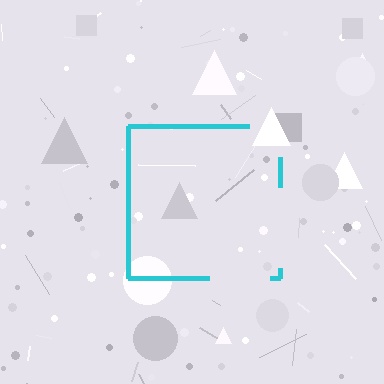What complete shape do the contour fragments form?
The contour fragments form a square.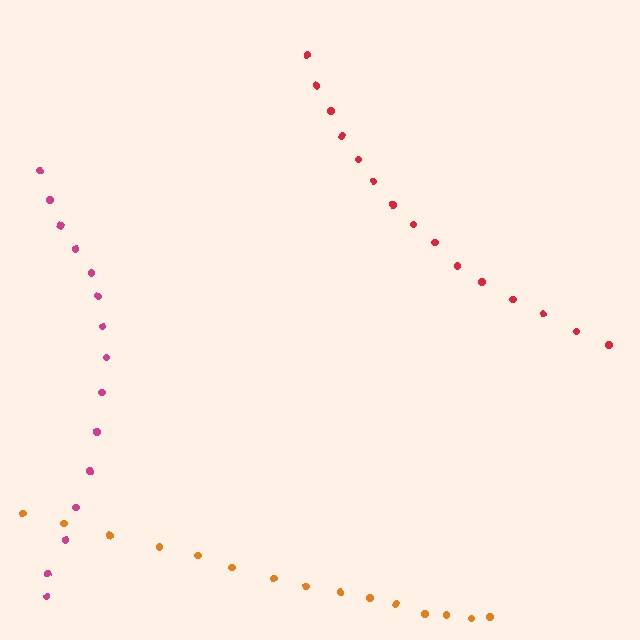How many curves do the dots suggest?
There are 3 distinct paths.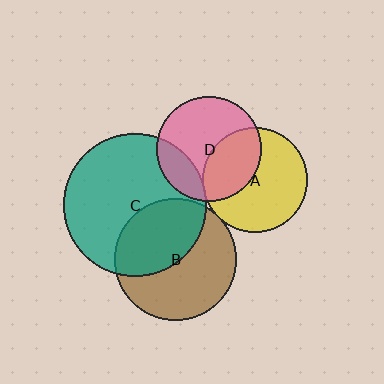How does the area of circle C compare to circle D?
Approximately 1.9 times.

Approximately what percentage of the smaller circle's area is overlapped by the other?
Approximately 20%.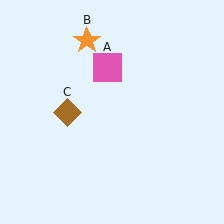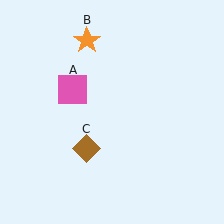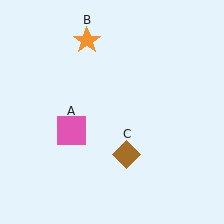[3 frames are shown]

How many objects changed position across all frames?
2 objects changed position: pink square (object A), brown diamond (object C).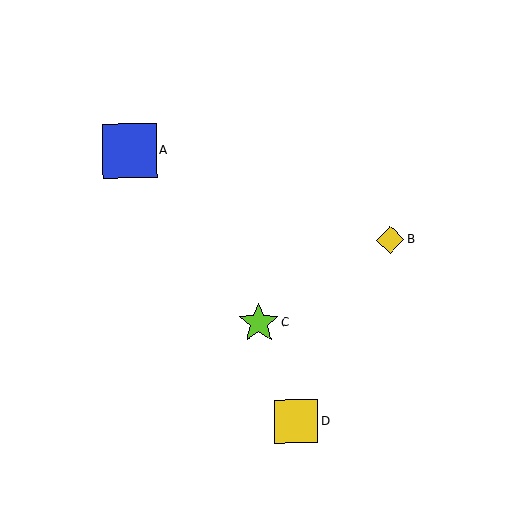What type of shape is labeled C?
Shape C is a lime star.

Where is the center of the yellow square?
The center of the yellow square is at (296, 421).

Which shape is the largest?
The blue square (labeled A) is the largest.